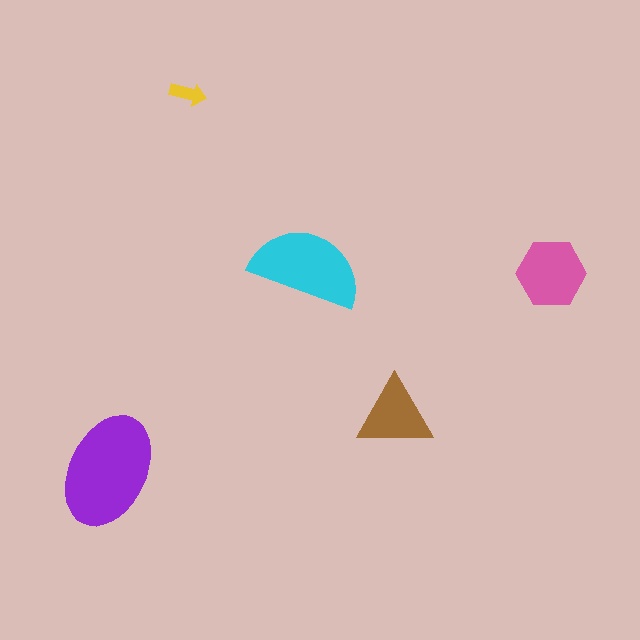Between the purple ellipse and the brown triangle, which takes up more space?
The purple ellipse.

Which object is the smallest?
The yellow arrow.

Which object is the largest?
The purple ellipse.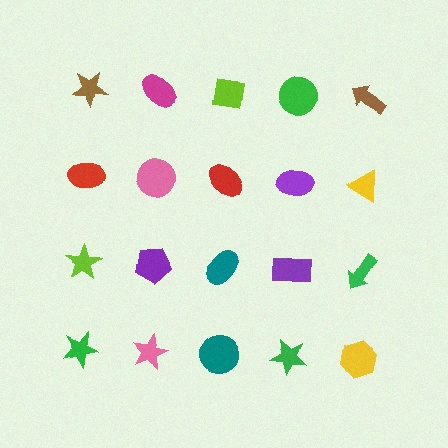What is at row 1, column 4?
A green circle.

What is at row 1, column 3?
A lime square.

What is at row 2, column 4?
A purple ellipse.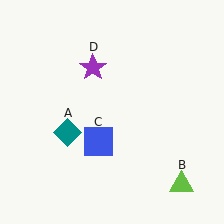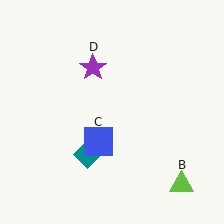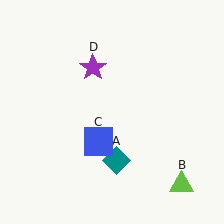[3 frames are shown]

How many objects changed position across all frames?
1 object changed position: teal diamond (object A).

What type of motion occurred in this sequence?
The teal diamond (object A) rotated counterclockwise around the center of the scene.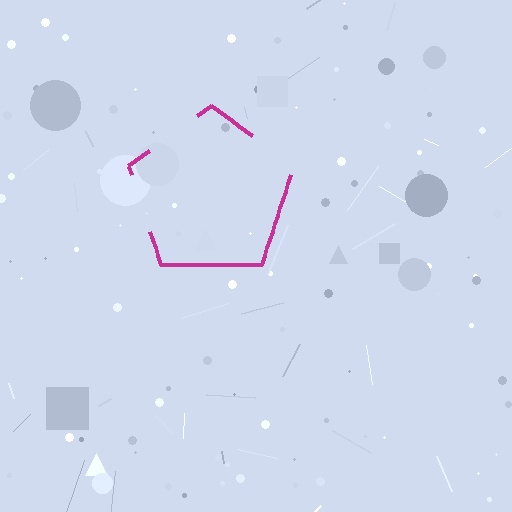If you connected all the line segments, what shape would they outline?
They would outline a pentagon.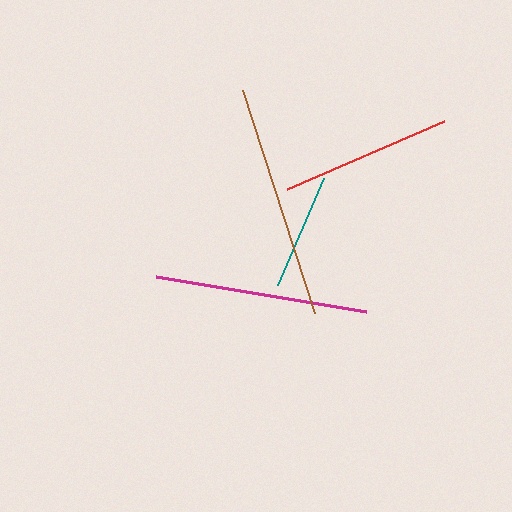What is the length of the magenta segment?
The magenta segment is approximately 213 pixels long.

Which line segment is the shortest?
The teal line is the shortest at approximately 116 pixels.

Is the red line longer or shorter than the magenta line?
The magenta line is longer than the red line.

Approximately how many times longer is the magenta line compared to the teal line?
The magenta line is approximately 1.8 times the length of the teal line.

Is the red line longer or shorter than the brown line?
The brown line is longer than the red line.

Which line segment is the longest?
The brown line is the longest at approximately 234 pixels.